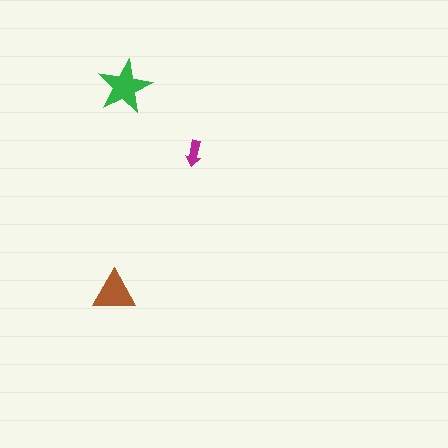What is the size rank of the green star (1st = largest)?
1st.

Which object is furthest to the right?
The magenta arrow is rightmost.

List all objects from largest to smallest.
The green star, the brown triangle, the magenta arrow.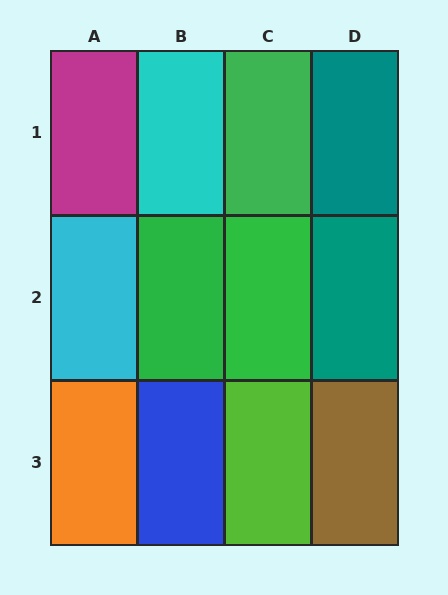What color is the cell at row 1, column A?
Magenta.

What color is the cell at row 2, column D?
Teal.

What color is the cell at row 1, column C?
Green.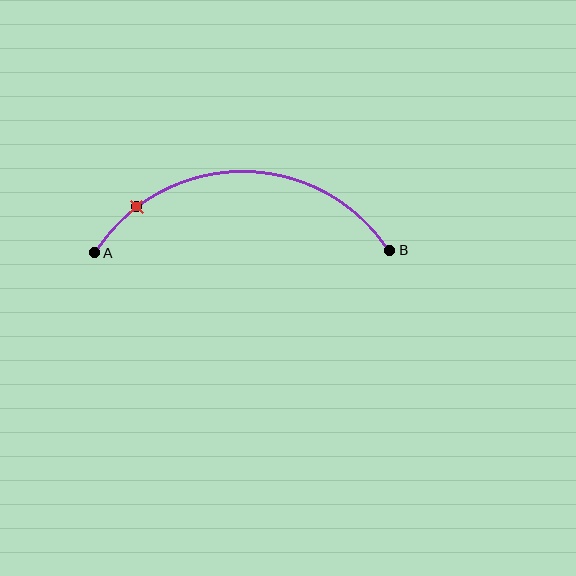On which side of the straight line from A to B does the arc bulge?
The arc bulges above the straight line connecting A and B.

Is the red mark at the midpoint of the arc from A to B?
No. The red mark lies on the arc but is closer to endpoint A. The arc midpoint would be at the point on the curve equidistant along the arc from both A and B.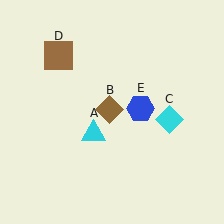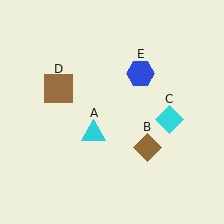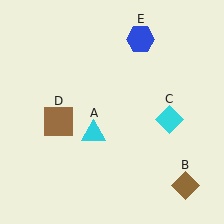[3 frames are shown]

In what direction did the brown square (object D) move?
The brown square (object D) moved down.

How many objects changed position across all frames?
3 objects changed position: brown diamond (object B), brown square (object D), blue hexagon (object E).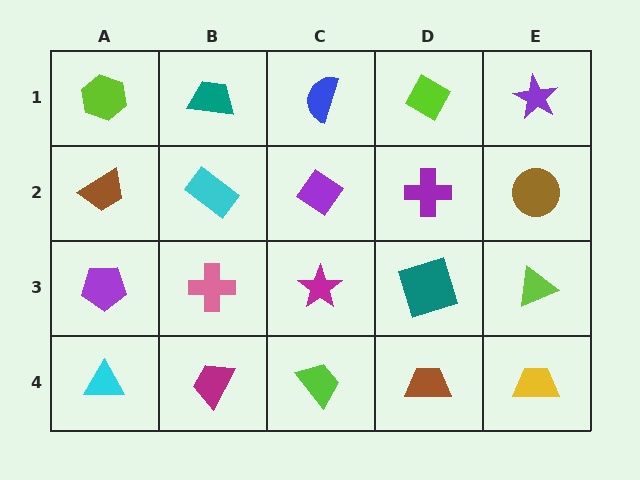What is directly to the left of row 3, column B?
A purple pentagon.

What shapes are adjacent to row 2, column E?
A purple star (row 1, column E), a lime triangle (row 3, column E), a purple cross (row 2, column D).